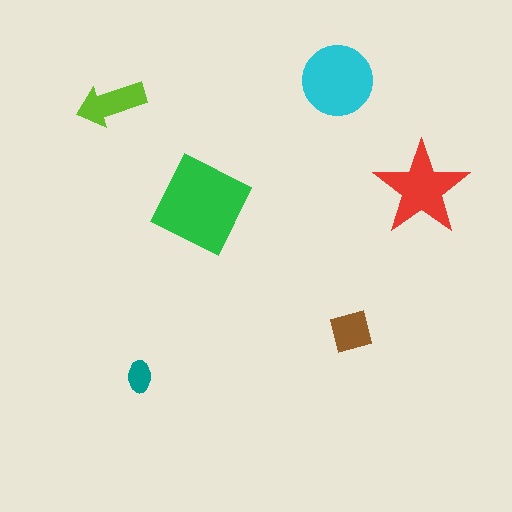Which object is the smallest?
The teal ellipse.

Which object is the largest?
The green square.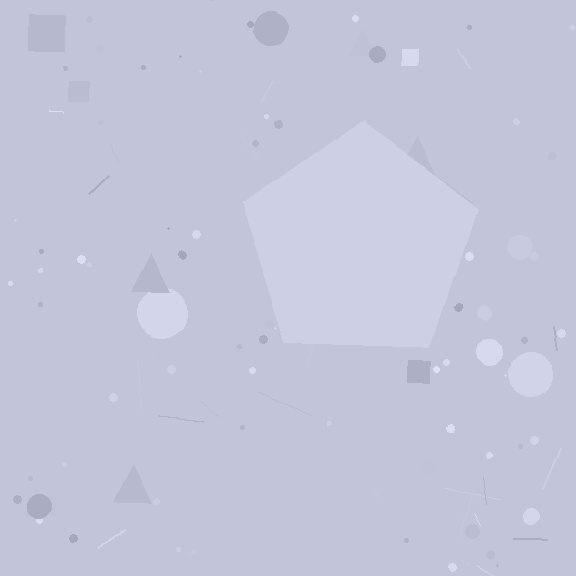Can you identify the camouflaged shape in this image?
The camouflaged shape is a pentagon.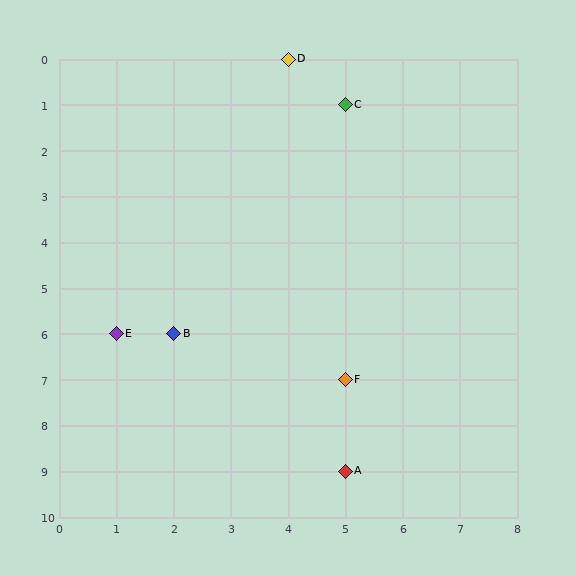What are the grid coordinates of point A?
Point A is at grid coordinates (5, 9).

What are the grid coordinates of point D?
Point D is at grid coordinates (4, 0).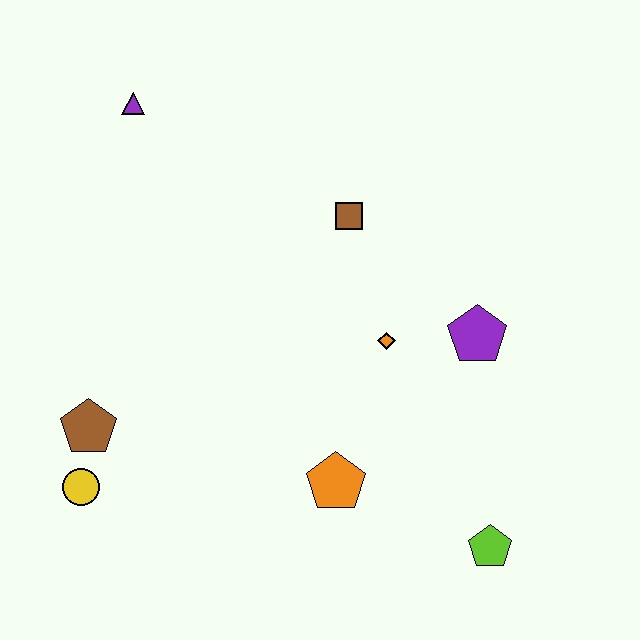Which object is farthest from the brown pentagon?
The lime pentagon is farthest from the brown pentagon.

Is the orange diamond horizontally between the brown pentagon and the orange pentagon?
No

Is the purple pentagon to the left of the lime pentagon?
Yes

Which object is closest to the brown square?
The orange diamond is closest to the brown square.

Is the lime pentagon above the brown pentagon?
No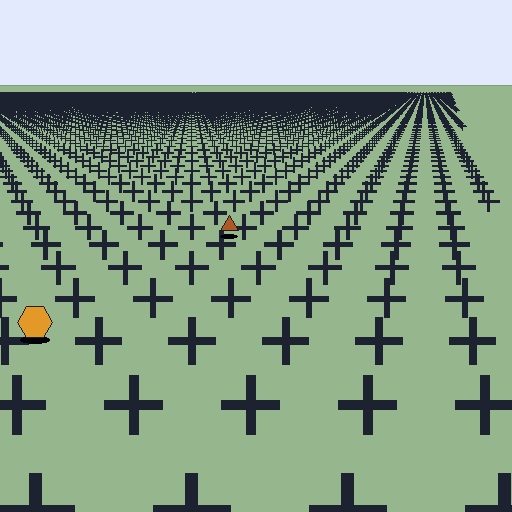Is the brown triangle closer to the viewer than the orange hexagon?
No. The orange hexagon is closer — you can tell from the texture gradient: the ground texture is coarser near it.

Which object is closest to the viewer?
The orange hexagon is closest. The texture marks near it are larger and more spread out.